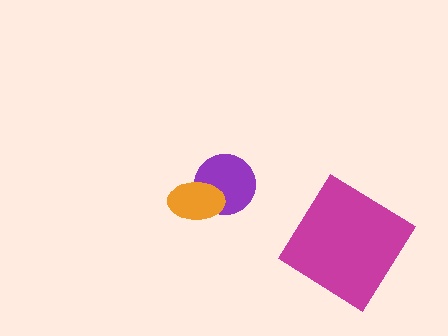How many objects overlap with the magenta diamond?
0 objects overlap with the magenta diamond.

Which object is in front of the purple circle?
The orange ellipse is in front of the purple circle.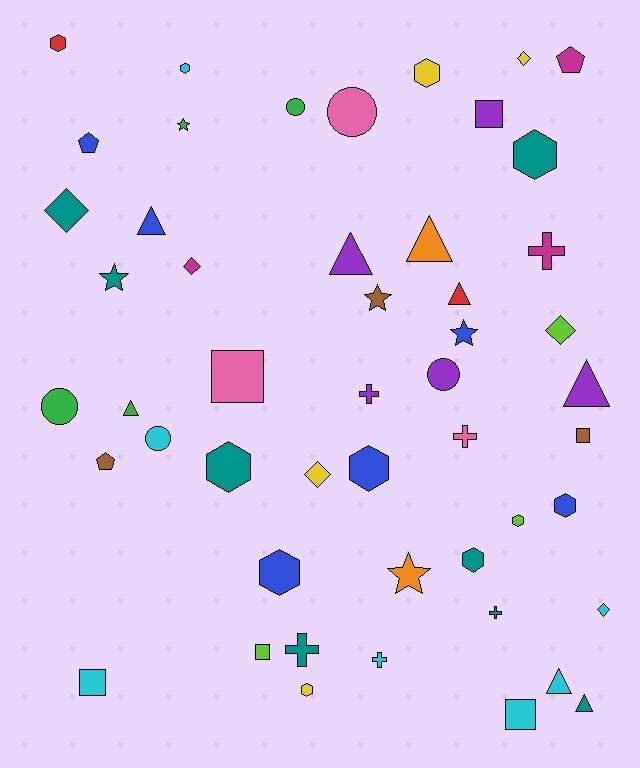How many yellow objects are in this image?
There are 4 yellow objects.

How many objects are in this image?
There are 50 objects.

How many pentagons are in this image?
There are 3 pentagons.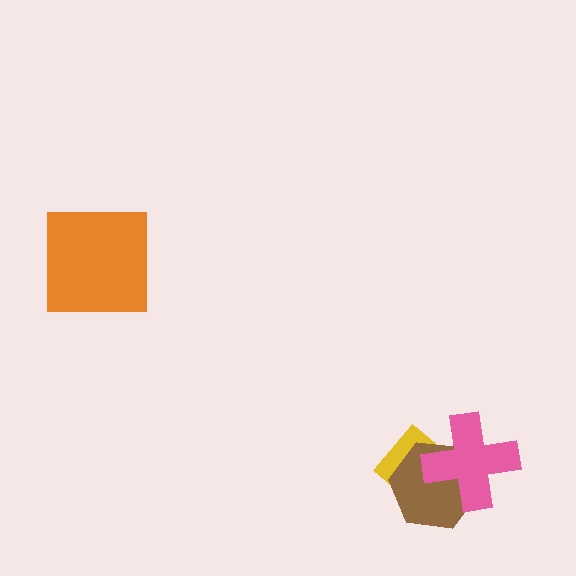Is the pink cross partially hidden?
No, no other shape covers it.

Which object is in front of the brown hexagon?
The pink cross is in front of the brown hexagon.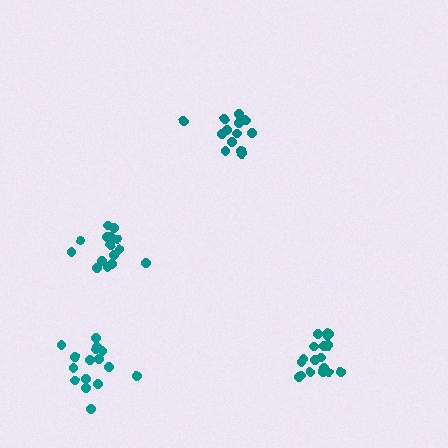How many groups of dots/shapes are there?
There are 4 groups.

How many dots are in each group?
Group 1: 16 dots, Group 2: 13 dots, Group 3: 18 dots, Group 4: 16 dots (63 total).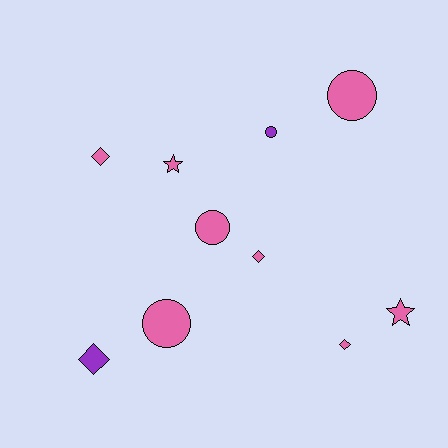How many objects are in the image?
There are 10 objects.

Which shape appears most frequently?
Circle, with 4 objects.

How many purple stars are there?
There are no purple stars.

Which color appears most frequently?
Pink, with 8 objects.